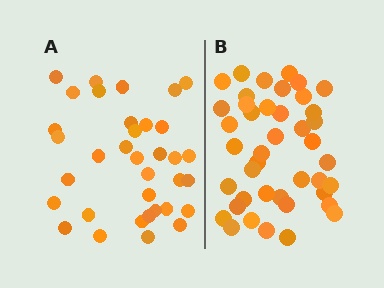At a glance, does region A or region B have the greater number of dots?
Region B (the right region) has more dots.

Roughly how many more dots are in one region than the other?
Region B has roughly 8 or so more dots than region A.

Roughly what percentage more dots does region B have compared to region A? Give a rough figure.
About 20% more.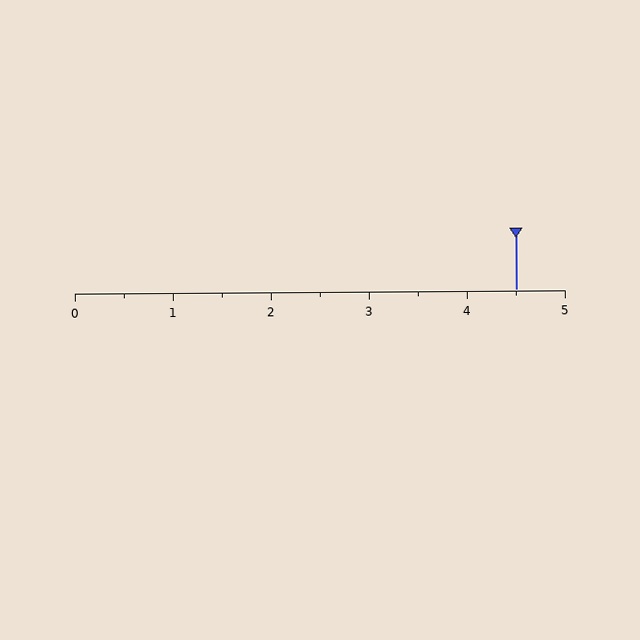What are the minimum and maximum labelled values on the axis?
The axis runs from 0 to 5.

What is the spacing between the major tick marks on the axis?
The major ticks are spaced 1 apart.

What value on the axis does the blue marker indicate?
The marker indicates approximately 4.5.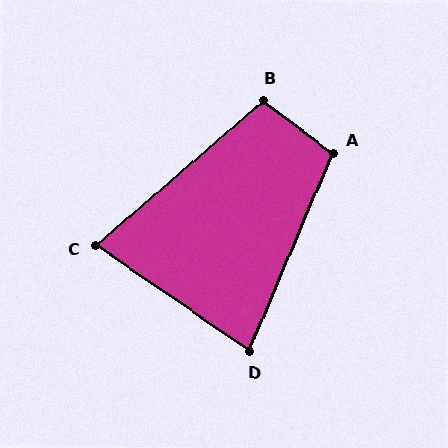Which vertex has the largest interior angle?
A, at approximately 105 degrees.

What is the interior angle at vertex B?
Approximately 102 degrees (obtuse).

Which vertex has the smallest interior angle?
C, at approximately 75 degrees.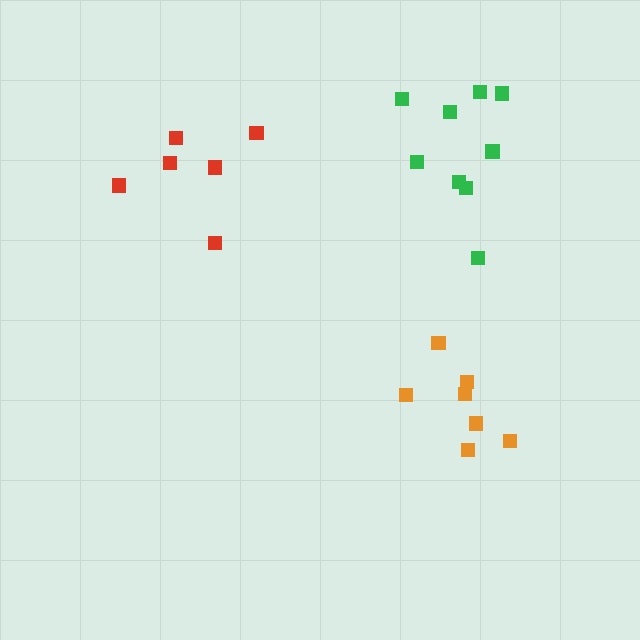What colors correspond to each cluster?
The clusters are colored: red, green, orange.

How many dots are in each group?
Group 1: 6 dots, Group 2: 9 dots, Group 3: 7 dots (22 total).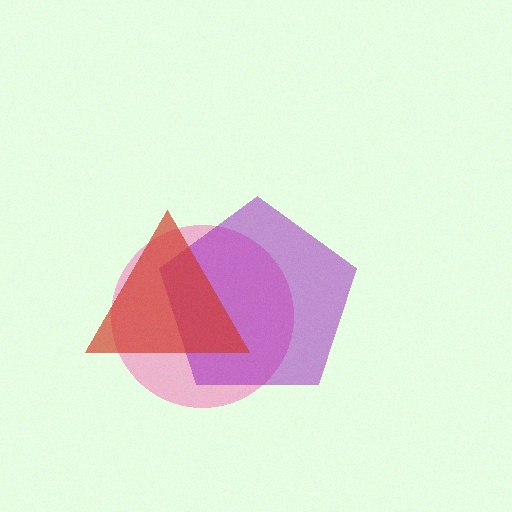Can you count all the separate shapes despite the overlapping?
Yes, there are 3 separate shapes.